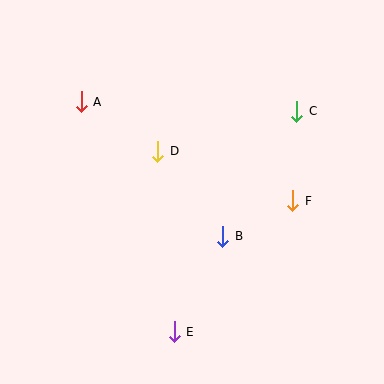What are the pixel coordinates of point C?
Point C is at (297, 111).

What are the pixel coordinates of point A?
Point A is at (81, 102).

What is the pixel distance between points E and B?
The distance between E and B is 107 pixels.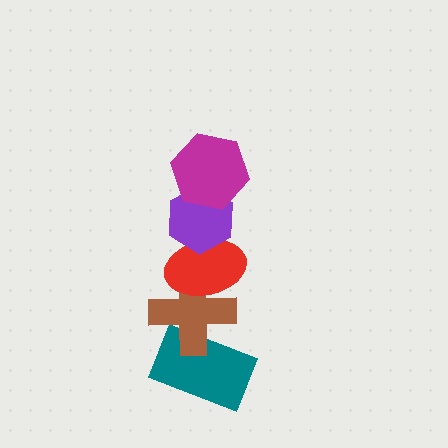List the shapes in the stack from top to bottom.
From top to bottom: the magenta hexagon, the purple hexagon, the red ellipse, the brown cross, the teal rectangle.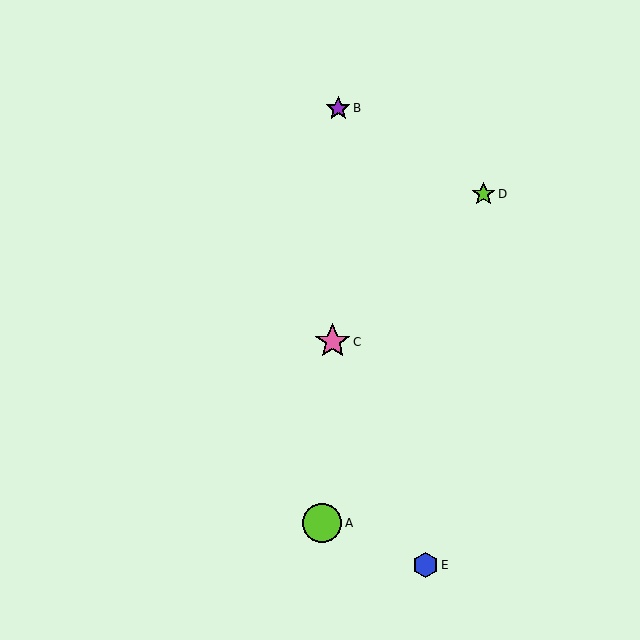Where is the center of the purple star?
The center of the purple star is at (338, 108).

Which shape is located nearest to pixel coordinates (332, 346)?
The pink star (labeled C) at (333, 342) is nearest to that location.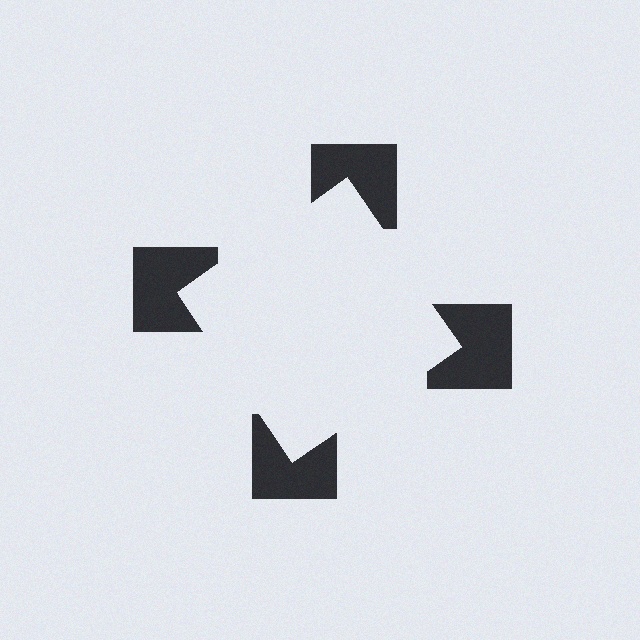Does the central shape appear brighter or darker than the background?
It typically appears slightly brighter than the background, even though no actual brightness change is drawn.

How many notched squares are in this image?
There are 4 — one at each vertex of the illusory square.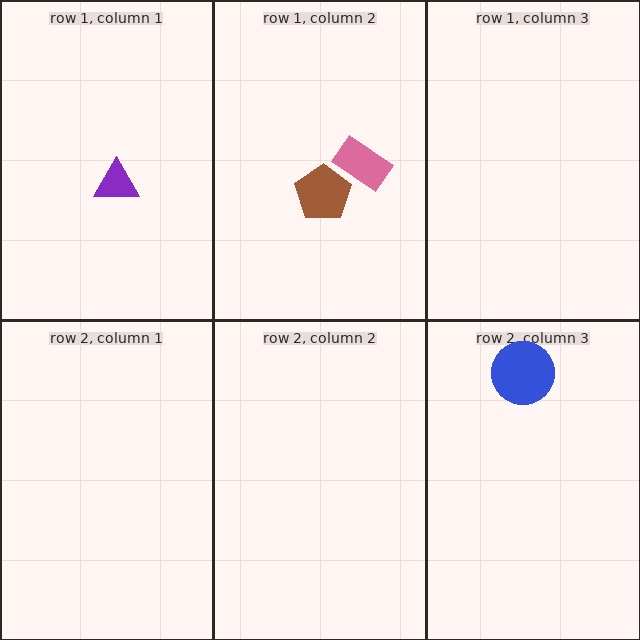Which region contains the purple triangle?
The row 1, column 1 region.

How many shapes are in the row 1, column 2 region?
2.